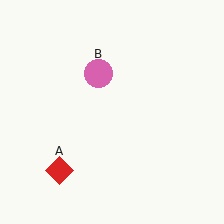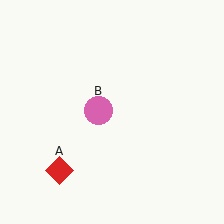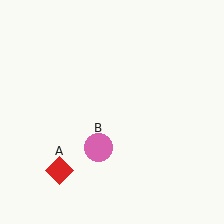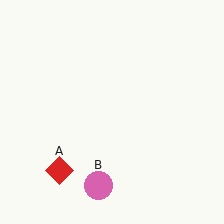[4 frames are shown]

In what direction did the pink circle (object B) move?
The pink circle (object B) moved down.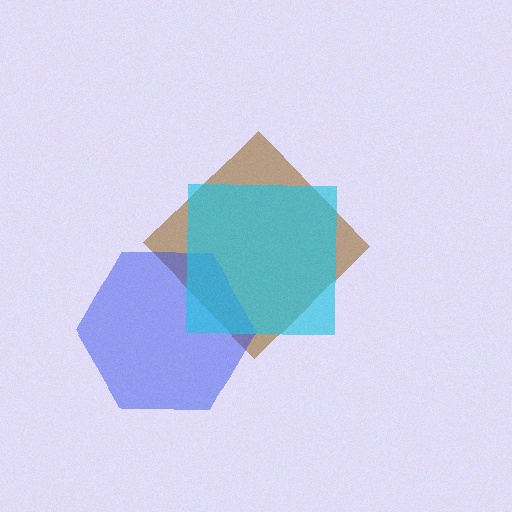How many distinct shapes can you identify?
There are 3 distinct shapes: a brown diamond, a blue hexagon, a cyan square.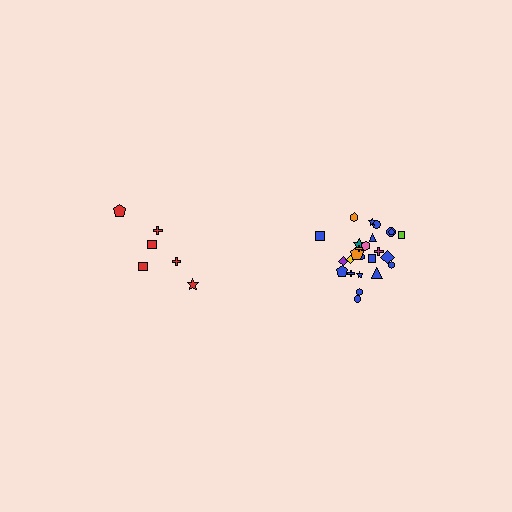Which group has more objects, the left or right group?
The right group.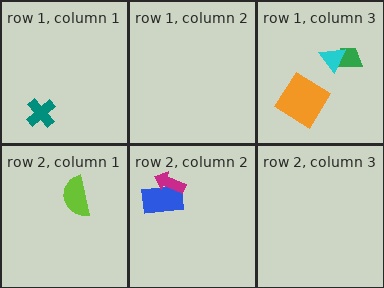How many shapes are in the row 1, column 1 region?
1.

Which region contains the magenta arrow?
The row 2, column 2 region.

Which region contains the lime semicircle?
The row 2, column 1 region.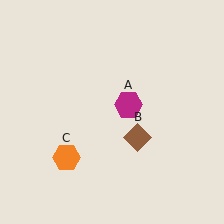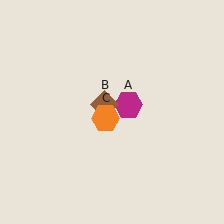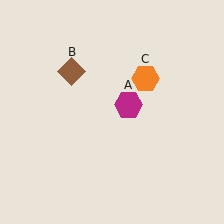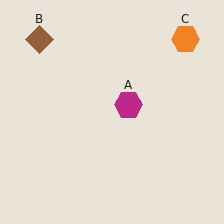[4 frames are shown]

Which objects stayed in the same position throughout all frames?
Magenta hexagon (object A) remained stationary.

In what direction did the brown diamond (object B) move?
The brown diamond (object B) moved up and to the left.